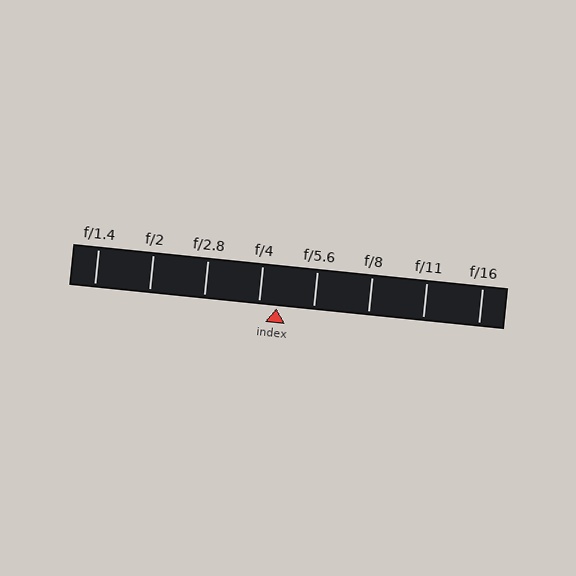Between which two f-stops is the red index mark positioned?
The index mark is between f/4 and f/5.6.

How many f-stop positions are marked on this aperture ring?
There are 8 f-stop positions marked.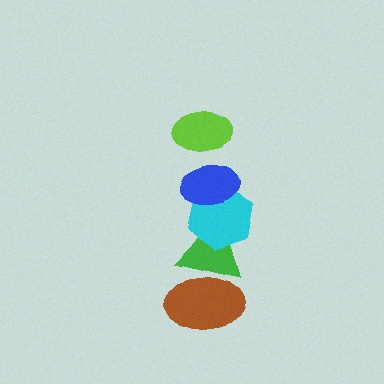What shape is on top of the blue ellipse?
The lime ellipse is on top of the blue ellipse.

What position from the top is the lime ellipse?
The lime ellipse is 1st from the top.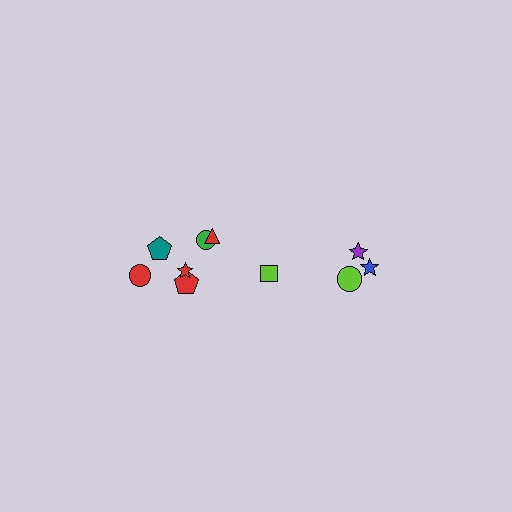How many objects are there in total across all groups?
There are 10 objects.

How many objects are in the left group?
There are 6 objects.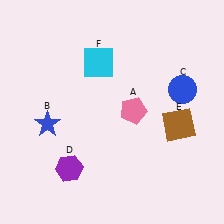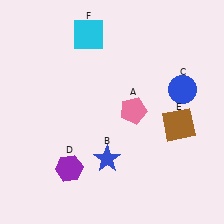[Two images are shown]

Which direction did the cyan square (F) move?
The cyan square (F) moved up.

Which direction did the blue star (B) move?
The blue star (B) moved right.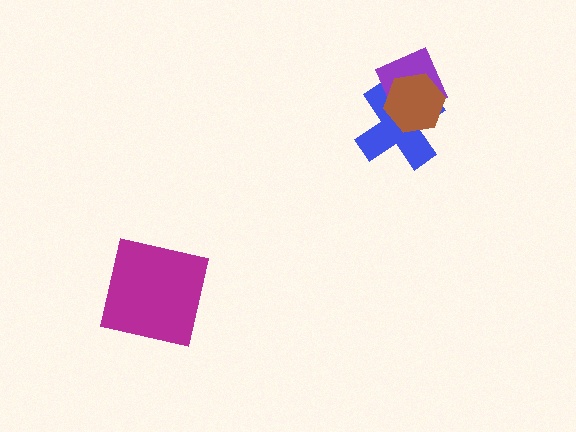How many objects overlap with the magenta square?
0 objects overlap with the magenta square.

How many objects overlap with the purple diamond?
2 objects overlap with the purple diamond.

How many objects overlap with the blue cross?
2 objects overlap with the blue cross.